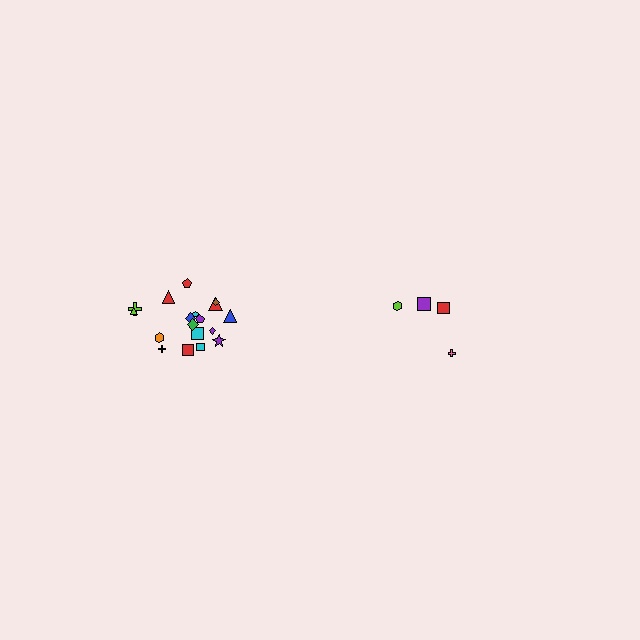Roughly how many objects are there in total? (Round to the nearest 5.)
Roughly 20 objects in total.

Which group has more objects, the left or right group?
The left group.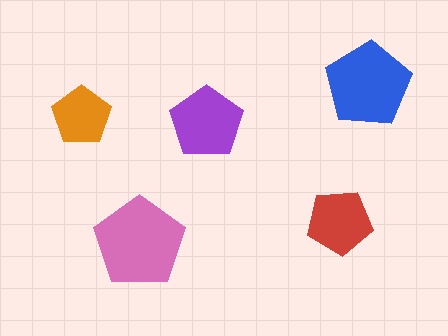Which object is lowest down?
The pink pentagon is bottommost.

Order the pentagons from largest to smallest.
the pink one, the blue one, the purple one, the red one, the orange one.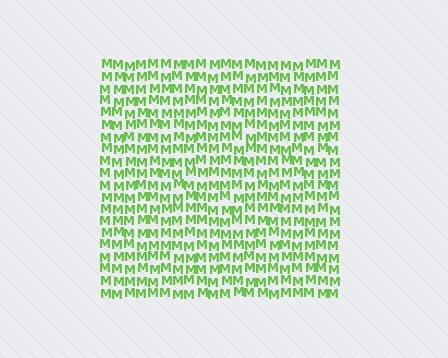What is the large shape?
The large shape is a square.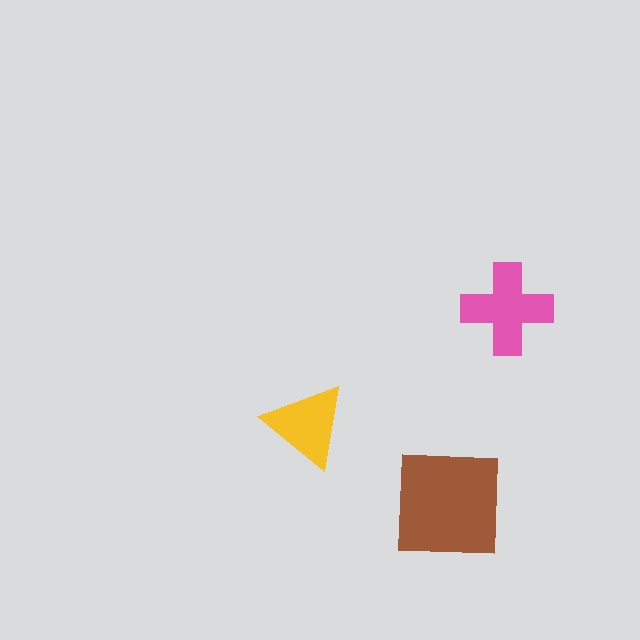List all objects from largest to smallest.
The brown square, the pink cross, the yellow triangle.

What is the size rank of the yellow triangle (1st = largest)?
3rd.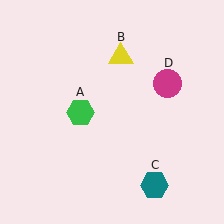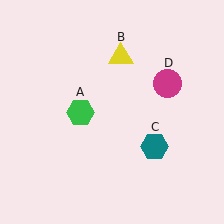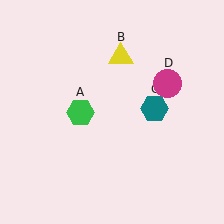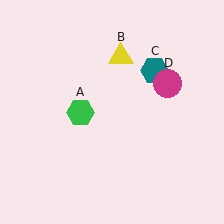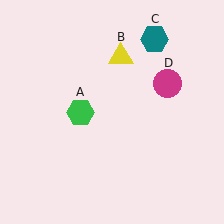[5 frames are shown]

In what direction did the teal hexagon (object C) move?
The teal hexagon (object C) moved up.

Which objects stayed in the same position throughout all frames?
Green hexagon (object A) and yellow triangle (object B) and magenta circle (object D) remained stationary.